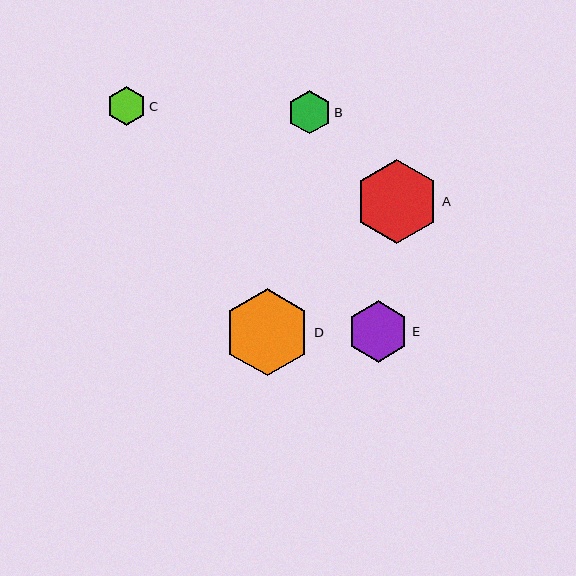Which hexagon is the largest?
Hexagon D is the largest with a size of approximately 87 pixels.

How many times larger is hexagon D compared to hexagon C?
Hexagon D is approximately 2.2 times the size of hexagon C.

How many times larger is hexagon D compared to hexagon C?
Hexagon D is approximately 2.2 times the size of hexagon C.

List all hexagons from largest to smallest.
From largest to smallest: D, A, E, B, C.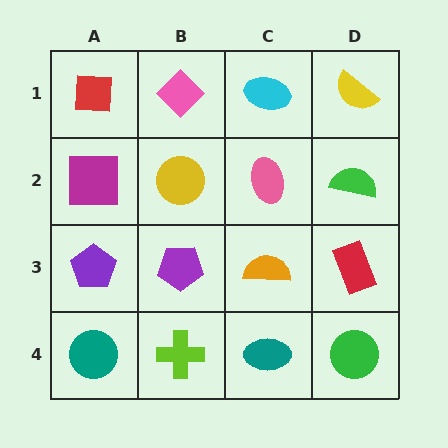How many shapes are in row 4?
4 shapes.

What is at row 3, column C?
An orange semicircle.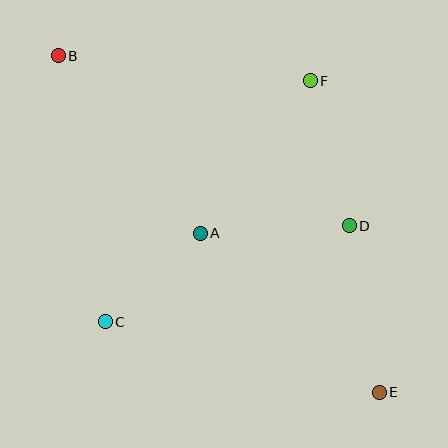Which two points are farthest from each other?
Points B and E are farthest from each other.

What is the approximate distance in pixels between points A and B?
The distance between A and B is approximately 227 pixels.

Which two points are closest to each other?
Points A and C are closest to each other.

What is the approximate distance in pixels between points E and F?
The distance between E and F is approximately 319 pixels.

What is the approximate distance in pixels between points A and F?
The distance between A and F is approximately 188 pixels.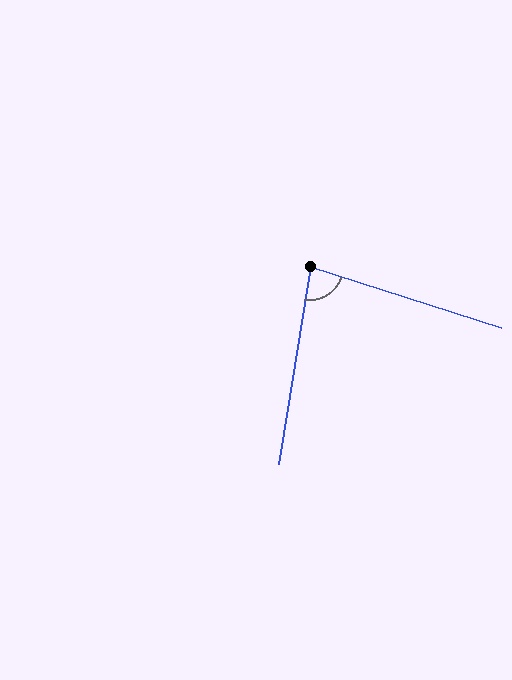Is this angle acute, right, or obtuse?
It is acute.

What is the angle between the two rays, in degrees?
Approximately 82 degrees.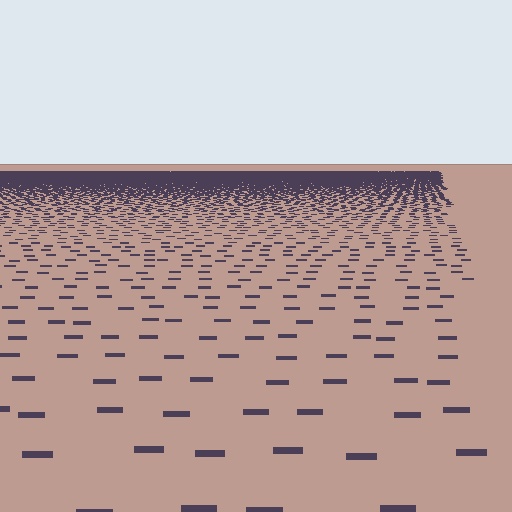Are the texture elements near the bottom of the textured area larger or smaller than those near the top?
Larger. Near the bottom, elements are closer to the viewer and appear at a bigger on-screen size.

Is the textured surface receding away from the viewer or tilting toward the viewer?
The surface is receding away from the viewer. Texture elements get smaller and denser toward the top.